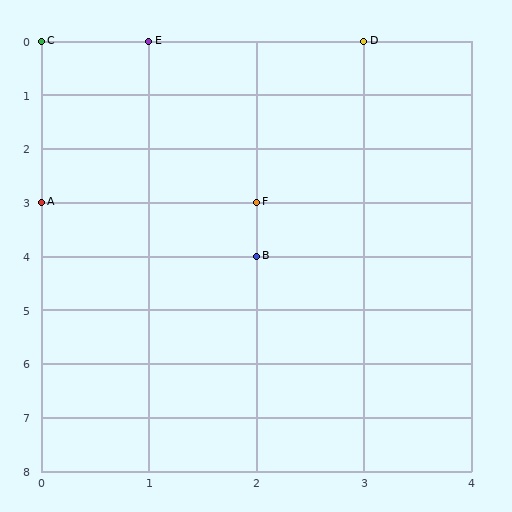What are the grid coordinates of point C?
Point C is at grid coordinates (0, 0).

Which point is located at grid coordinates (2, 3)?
Point F is at (2, 3).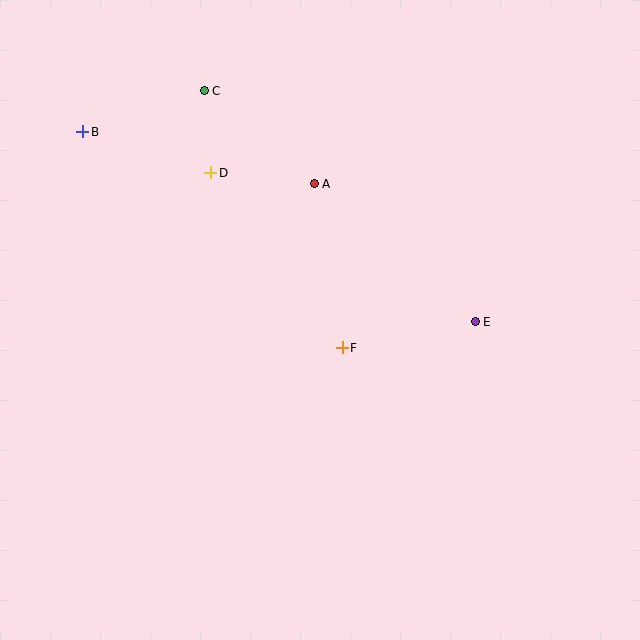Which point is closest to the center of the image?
Point F at (342, 348) is closest to the center.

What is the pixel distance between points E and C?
The distance between E and C is 356 pixels.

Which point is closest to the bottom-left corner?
Point F is closest to the bottom-left corner.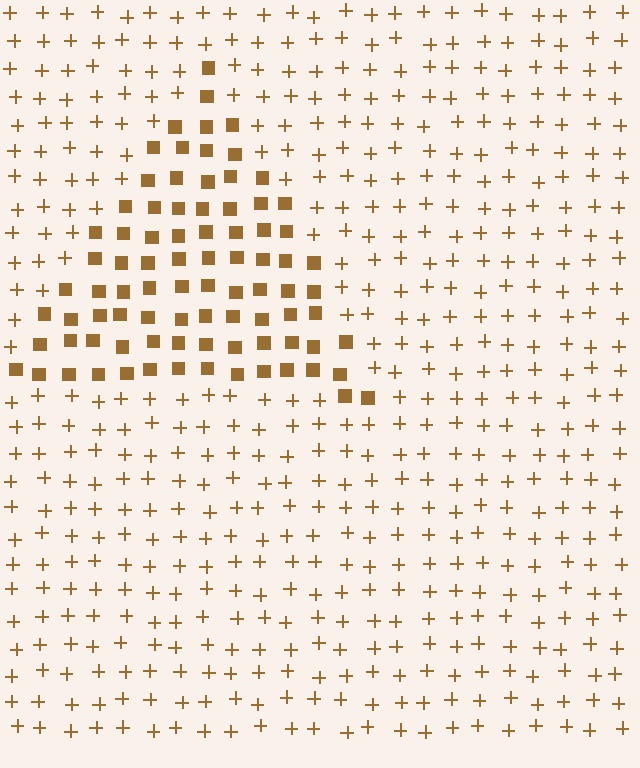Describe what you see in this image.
The image is filled with small brown elements arranged in a uniform grid. A triangle-shaped region contains squares, while the surrounding area contains plus signs. The boundary is defined purely by the change in element shape.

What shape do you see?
I see a triangle.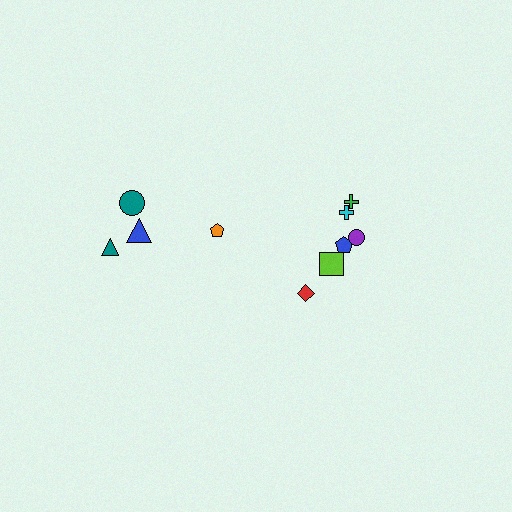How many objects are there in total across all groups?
There are 10 objects.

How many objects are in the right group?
There are 6 objects.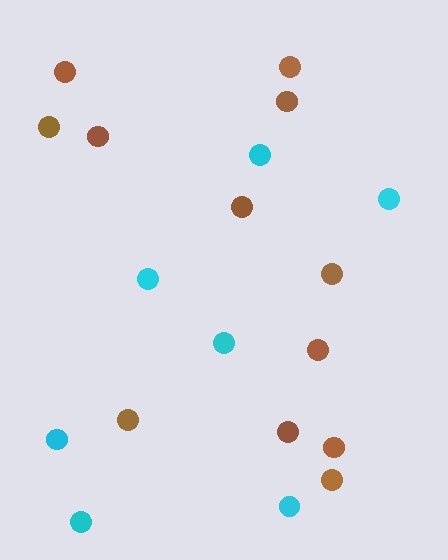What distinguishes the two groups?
There are 2 groups: one group of brown circles (12) and one group of cyan circles (7).